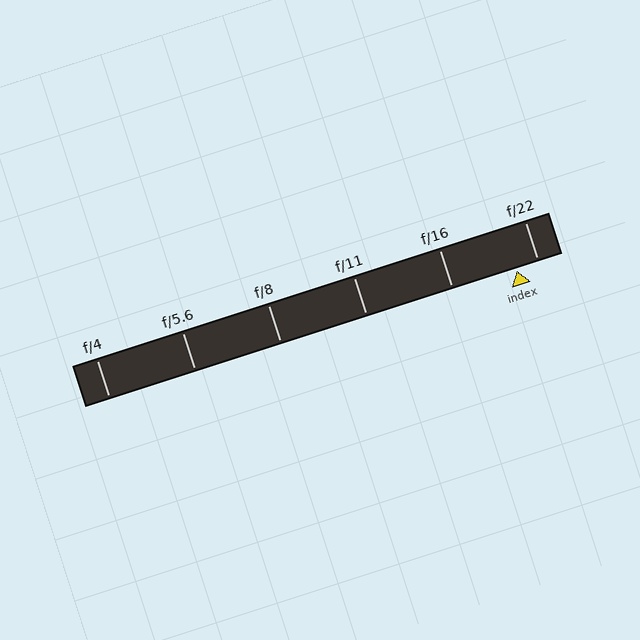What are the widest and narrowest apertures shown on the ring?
The widest aperture shown is f/4 and the narrowest is f/22.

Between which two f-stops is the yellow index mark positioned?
The index mark is between f/16 and f/22.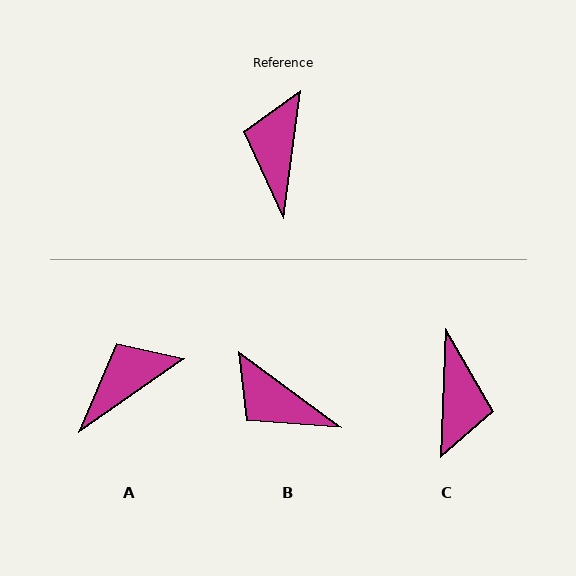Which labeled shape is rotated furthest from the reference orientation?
C, about 175 degrees away.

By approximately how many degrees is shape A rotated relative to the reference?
Approximately 48 degrees clockwise.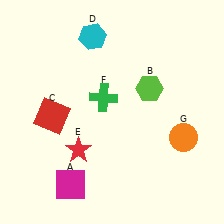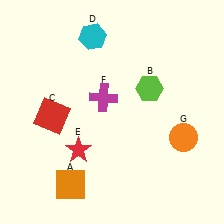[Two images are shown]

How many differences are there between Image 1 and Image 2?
There are 2 differences between the two images.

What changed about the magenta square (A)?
In Image 1, A is magenta. In Image 2, it changed to orange.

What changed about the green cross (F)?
In Image 1, F is green. In Image 2, it changed to magenta.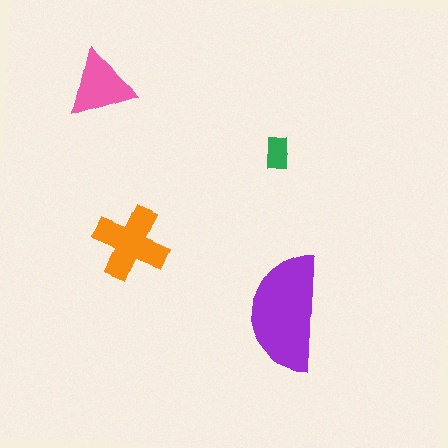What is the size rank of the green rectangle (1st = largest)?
4th.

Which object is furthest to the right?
The purple semicircle is rightmost.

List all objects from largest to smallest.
The purple semicircle, the orange cross, the pink triangle, the green rectangle.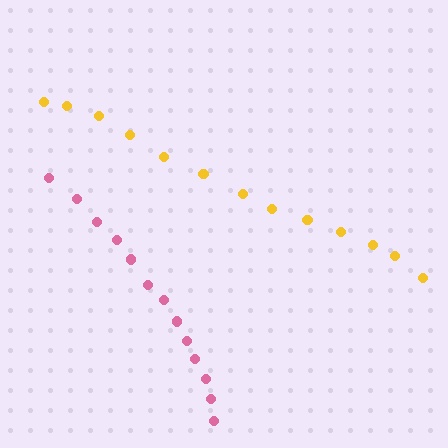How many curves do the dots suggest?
There are 2 distinct paths.